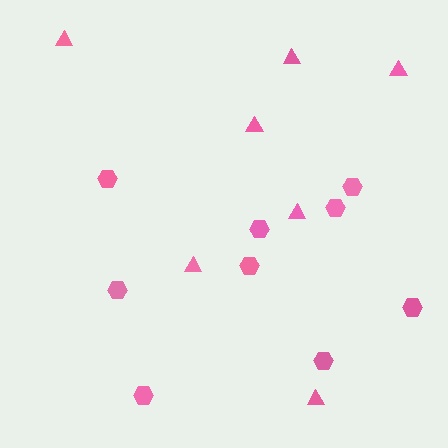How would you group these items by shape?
There are 2 groups: one group of triangles (7) and one group of hexagons (9).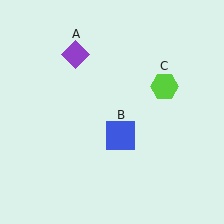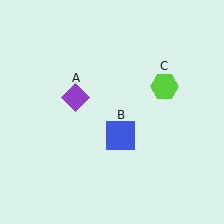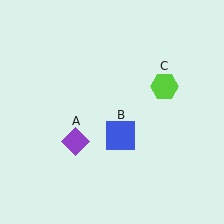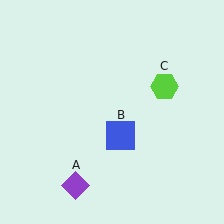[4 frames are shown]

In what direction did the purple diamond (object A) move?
The purple diamond (object A) moved down.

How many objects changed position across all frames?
1 object changed position: purple diamond (object A).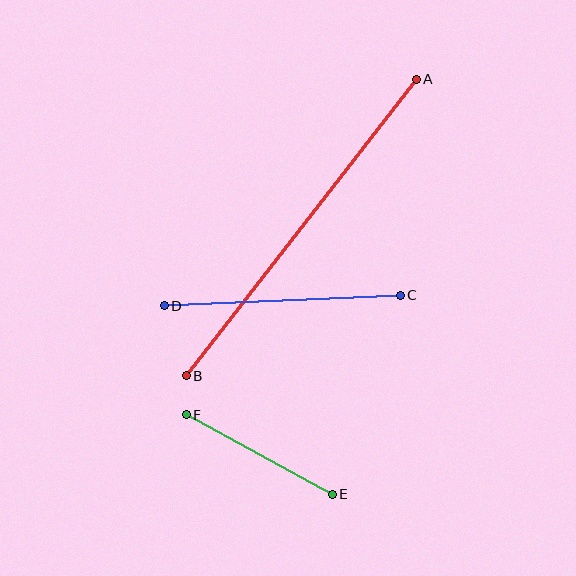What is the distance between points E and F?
The distance is approximately 166 pixels.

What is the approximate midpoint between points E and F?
The midpoint is at approximately (259, 455) pixels.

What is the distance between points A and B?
The distance is approximately 375 pixels.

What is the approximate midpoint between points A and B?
The midpoint is at approximately (301, 227) pixels.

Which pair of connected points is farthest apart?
Points A and B are farthest apart.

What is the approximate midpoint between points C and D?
The midpoint is at approximately (282, 301) pixels.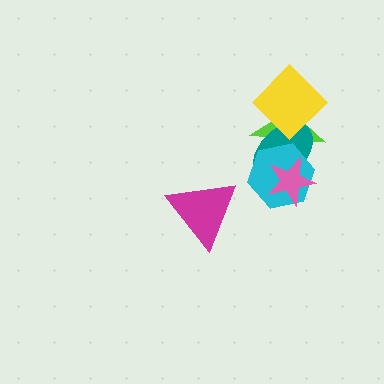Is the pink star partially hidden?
No, no other shape covers it.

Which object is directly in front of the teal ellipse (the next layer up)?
The yellow diamond is directly in front of the teal ellipse.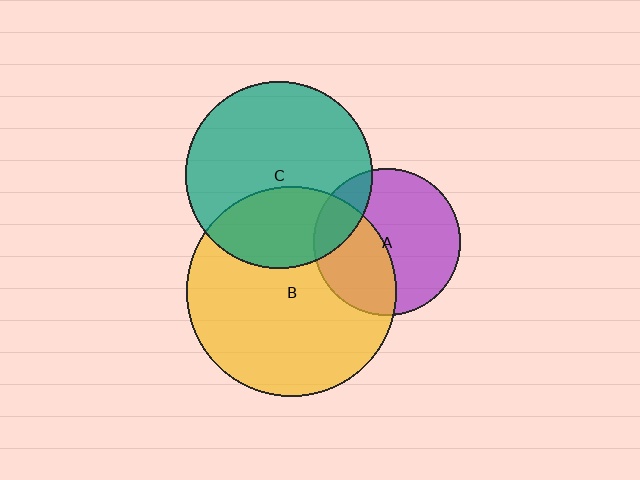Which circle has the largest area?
Circle B (yellow).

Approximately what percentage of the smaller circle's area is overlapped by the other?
Approximately 20%.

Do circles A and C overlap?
Yes.